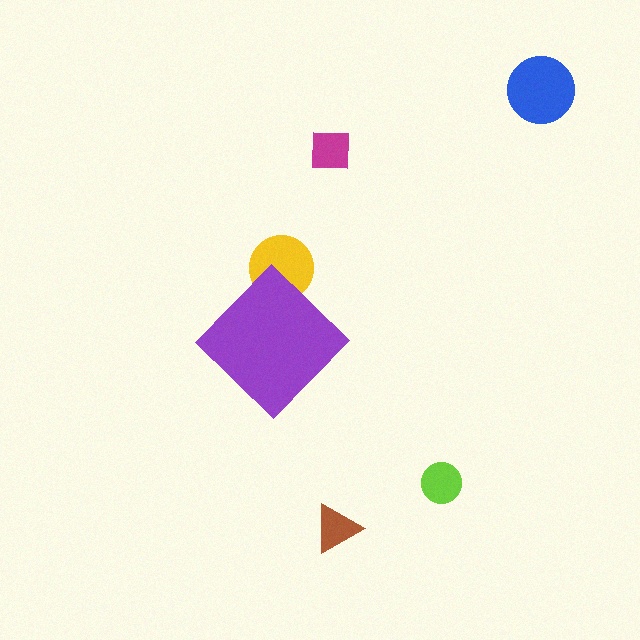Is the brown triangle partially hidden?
No, the brown triangle is fully visible.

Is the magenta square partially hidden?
No, the magenta square is fully visible.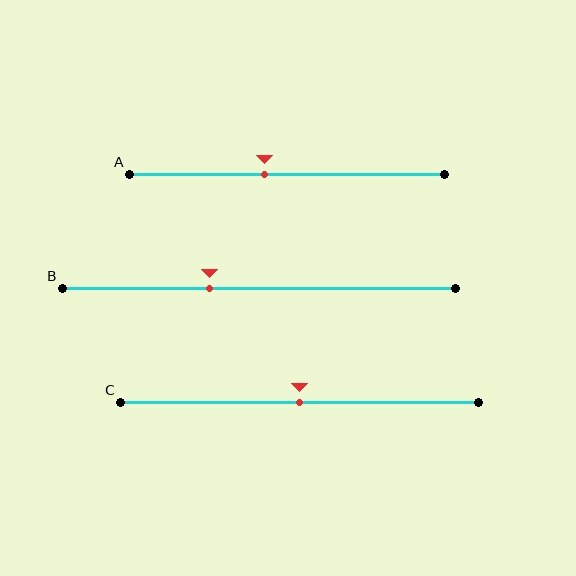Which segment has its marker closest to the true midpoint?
Segment C has its marker closest to the true midpoint.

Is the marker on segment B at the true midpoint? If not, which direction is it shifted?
No, the marker on segment B is shifted to the left by about 13% of the segment length.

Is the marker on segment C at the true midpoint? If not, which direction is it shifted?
Yes, the marker on segment C is at the true midpoint.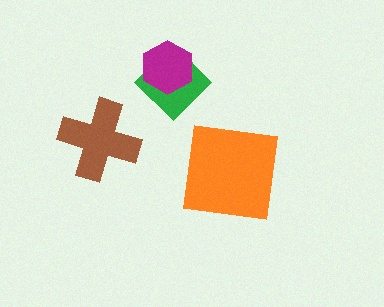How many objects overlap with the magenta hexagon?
1 object overlaps with the magenta hexagon.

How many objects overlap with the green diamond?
1 object overlaps with the green diamond.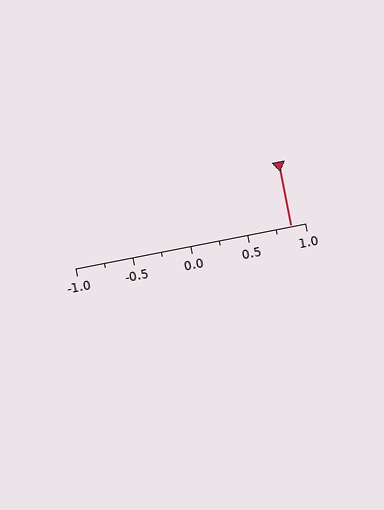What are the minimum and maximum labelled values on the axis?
The axis runs from -1.0 to 1.0.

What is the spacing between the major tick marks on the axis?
The major ticks are spaced 0.5 apart.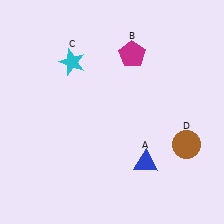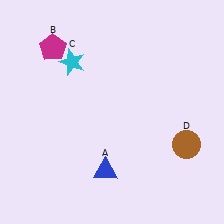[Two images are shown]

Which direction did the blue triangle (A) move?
The blue triangle (A) moved left.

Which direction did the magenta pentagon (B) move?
The magenta pentagon (B) moved left.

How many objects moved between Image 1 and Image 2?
2 objects moved between the two images.